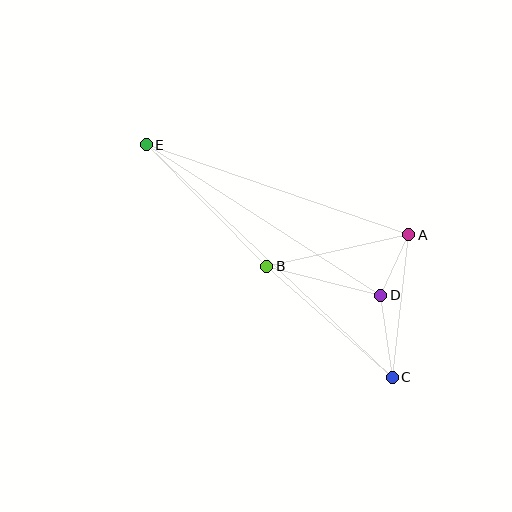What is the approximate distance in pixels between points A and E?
The distance between A and E is approximately 278 pixels.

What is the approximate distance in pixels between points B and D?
The distance between B and D is approximately 117 pixels.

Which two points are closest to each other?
Points A and D are closest to each other.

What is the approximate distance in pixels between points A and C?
The distance between A and C is approximately 144 pixels.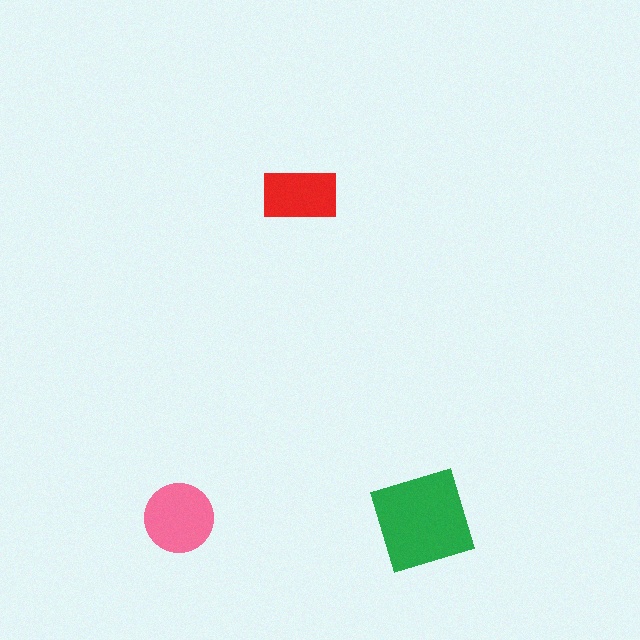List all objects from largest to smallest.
The green diamond, the pink circle, the red rectangle.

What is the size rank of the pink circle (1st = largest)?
2nd.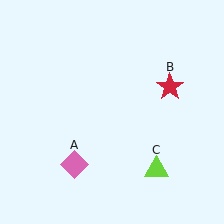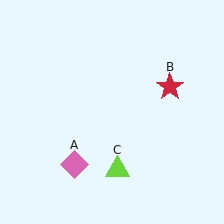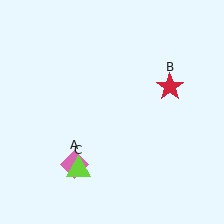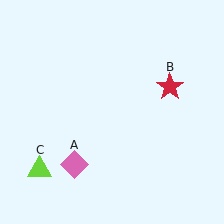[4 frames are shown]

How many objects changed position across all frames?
1 object changed position: lime triangle (object C).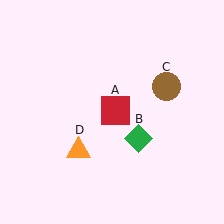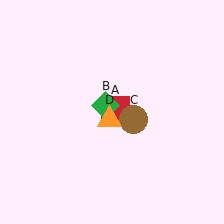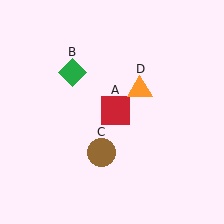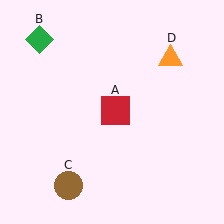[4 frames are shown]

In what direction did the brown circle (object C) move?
The brown circle (object C) moved down and to the left.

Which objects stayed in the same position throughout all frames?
Red square (object A) remained stationary.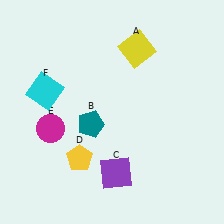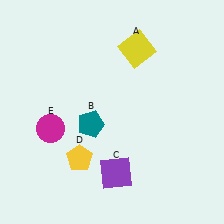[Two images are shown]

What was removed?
The cyan square (F) was removed in Image 2.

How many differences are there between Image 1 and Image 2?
There is 1 difference between the two images.